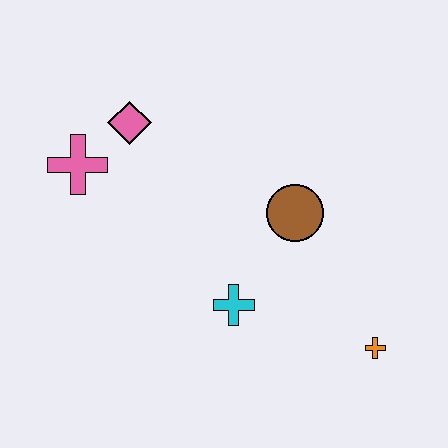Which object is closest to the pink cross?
The pink diamond is closest to the pink cross.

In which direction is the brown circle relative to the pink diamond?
The brown circle is to the right of the pink diamond.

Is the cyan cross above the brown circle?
No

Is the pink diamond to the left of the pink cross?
No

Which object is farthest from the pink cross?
The orange cross is farthest from the pink cross.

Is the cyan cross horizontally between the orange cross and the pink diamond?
Yes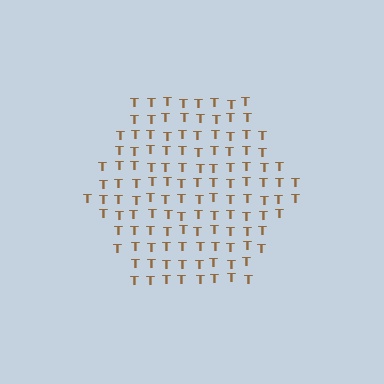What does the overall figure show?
The overall figure shows a hexagon.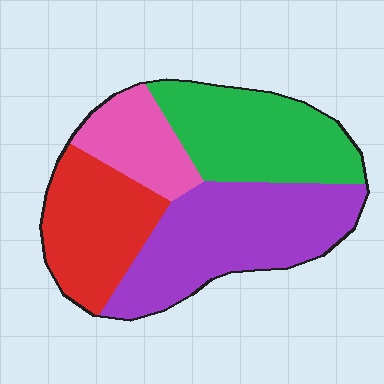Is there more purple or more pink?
Purple.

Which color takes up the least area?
Pink, at roughly 15%.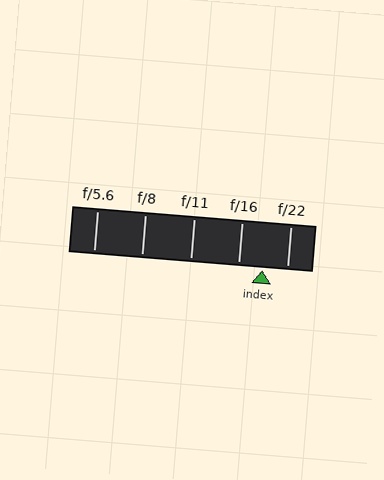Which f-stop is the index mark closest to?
The index mark is closest to f/16.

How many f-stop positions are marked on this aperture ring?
There are 5 f-stop positions marked.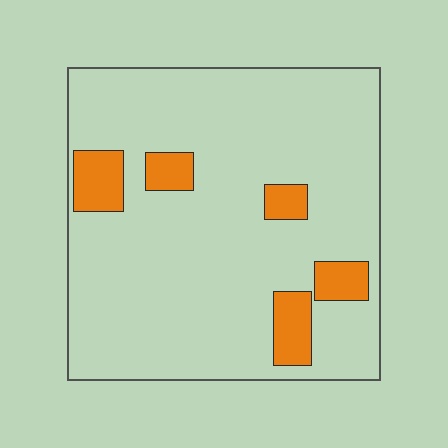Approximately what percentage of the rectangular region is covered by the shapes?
Approximately 10%.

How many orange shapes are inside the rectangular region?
5.